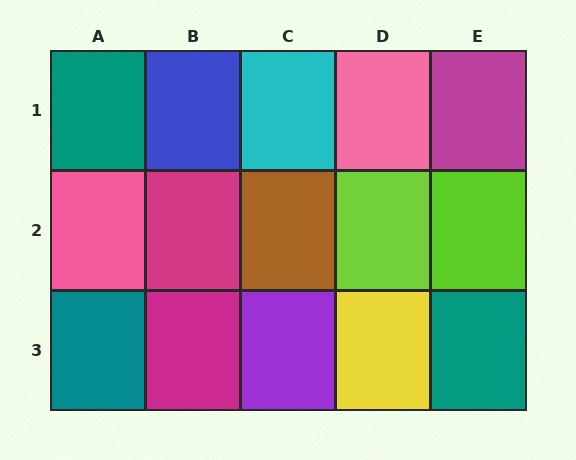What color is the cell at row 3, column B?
Magenta.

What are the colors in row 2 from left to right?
Pink, magenta, brown, lime, lime.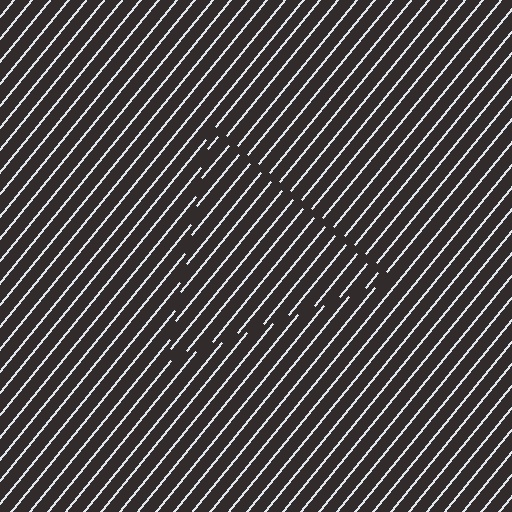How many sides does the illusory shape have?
3 sides — the line-ends trace a triangle.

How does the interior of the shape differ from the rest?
The interior of the shape contains the same grating, shifted by half a period — the contour is defined by the phase discontinuity where line-ends from the inner and outer gratings abut.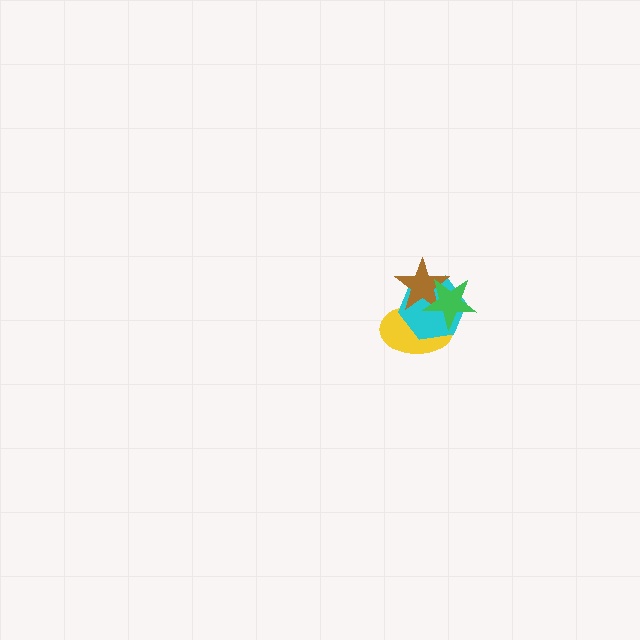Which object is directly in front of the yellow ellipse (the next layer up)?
The cyan hexagon is directly in front of the yellow ellipse.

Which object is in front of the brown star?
The green star is in front of the brown star.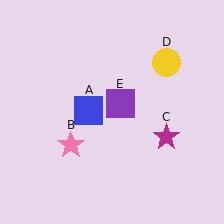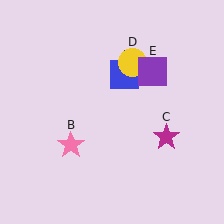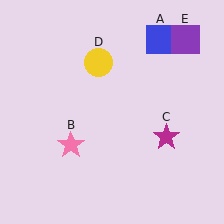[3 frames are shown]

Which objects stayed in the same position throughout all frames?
Pink star (object B) and magenta star (object C) remained stationary.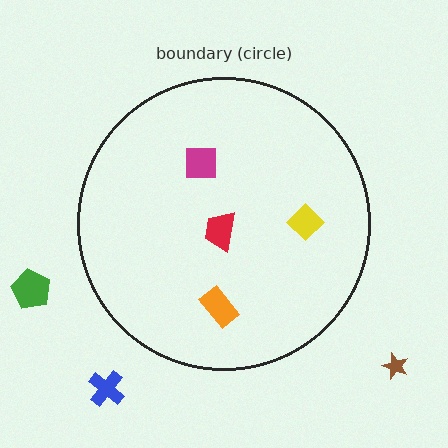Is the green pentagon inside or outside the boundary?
Outside.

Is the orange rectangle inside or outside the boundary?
Inside.